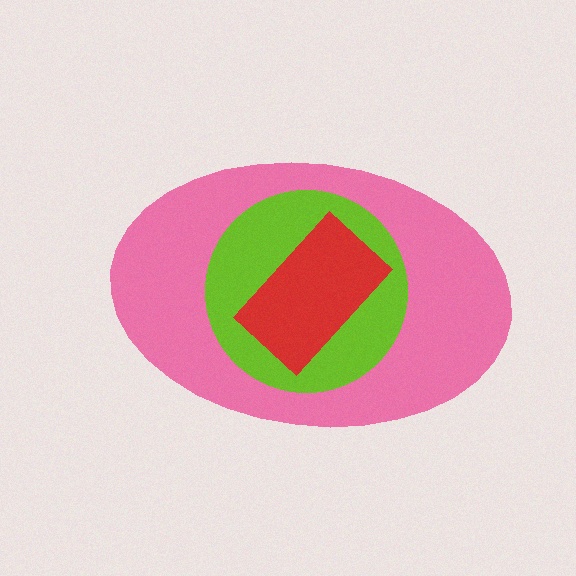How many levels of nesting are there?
3.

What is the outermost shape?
The pink ellipse.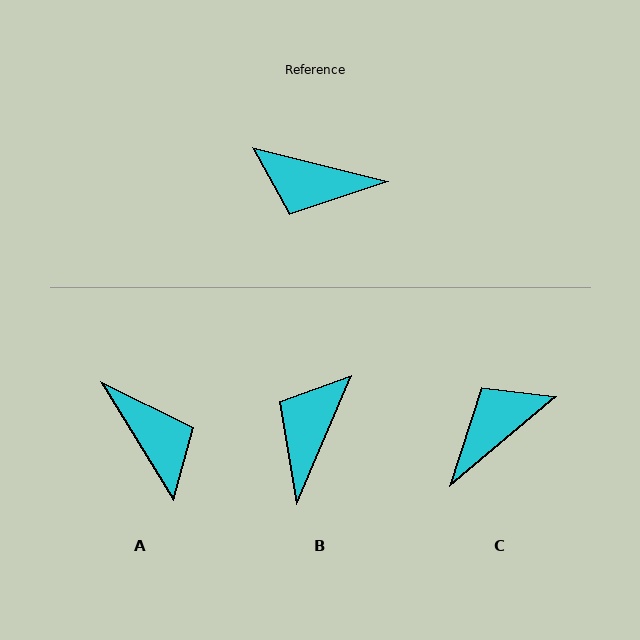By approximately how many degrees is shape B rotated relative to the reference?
Approximately 99 degrees clockwise.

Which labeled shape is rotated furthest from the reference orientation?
A, about 135 degrees away.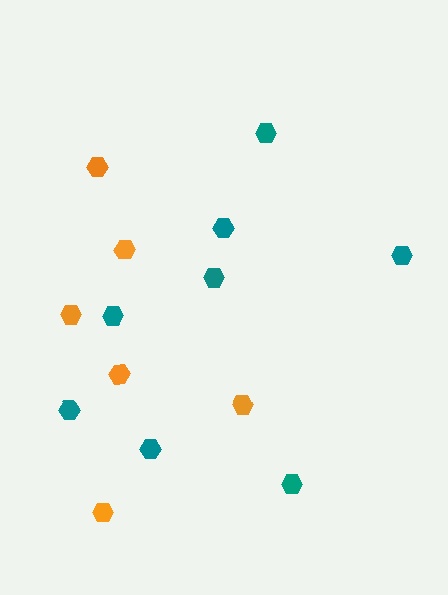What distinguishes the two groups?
There are 2 groups: one group of orange hexagons (6) and one group of teal hexagons (8).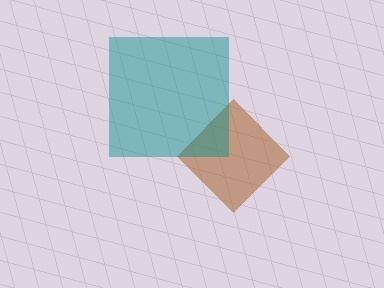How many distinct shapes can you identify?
There are 2 distinct shapes: a brown diamond, a teal square.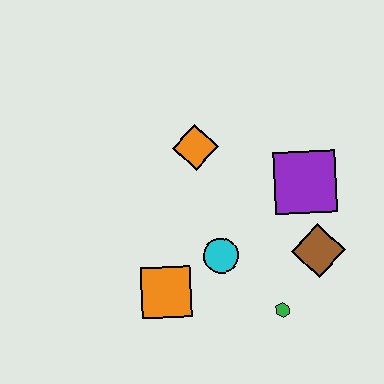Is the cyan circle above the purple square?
No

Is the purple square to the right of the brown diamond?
No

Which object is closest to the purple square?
The brown diamond is closest to the purple square.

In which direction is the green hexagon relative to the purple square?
The green hexagon is below the purple square.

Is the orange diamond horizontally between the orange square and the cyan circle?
Yes